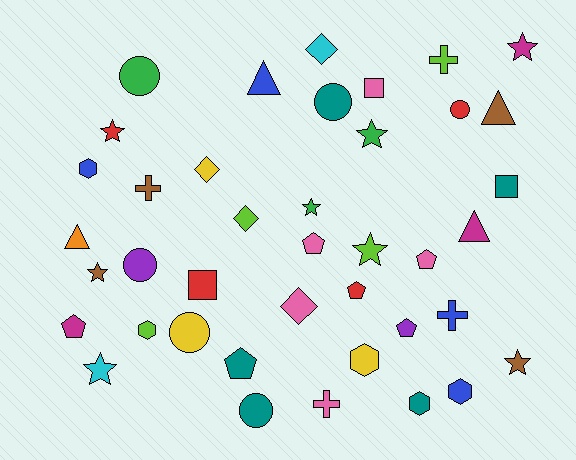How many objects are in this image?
There are 40 objects.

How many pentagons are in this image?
There are 6 pentagons.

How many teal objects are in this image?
There are 5 teal objects.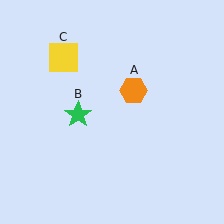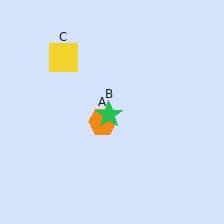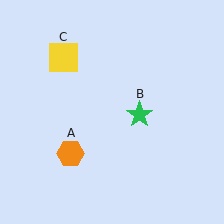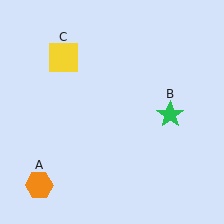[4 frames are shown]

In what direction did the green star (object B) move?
The green star (object B) moved right.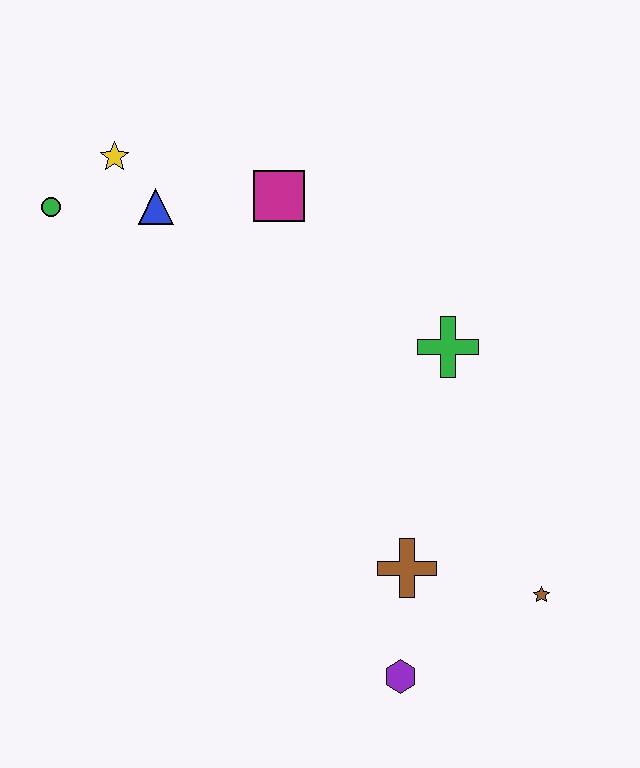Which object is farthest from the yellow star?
The brown star is farthest from the yellow star.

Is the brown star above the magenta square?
No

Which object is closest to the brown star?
The brown cross is closest to the brown star.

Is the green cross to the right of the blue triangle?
Yes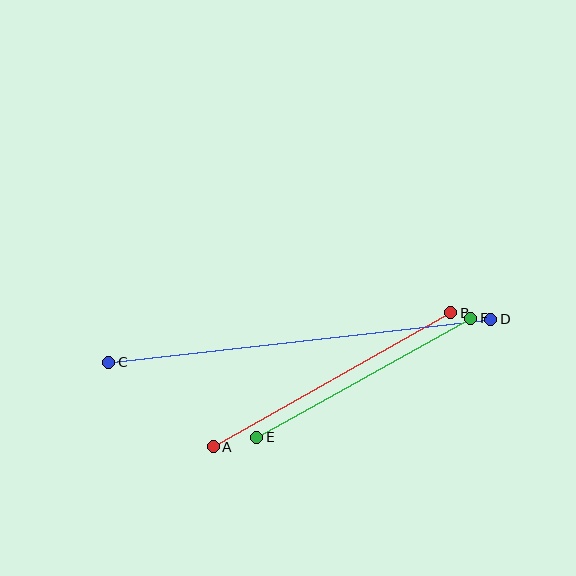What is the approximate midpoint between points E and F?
The midpoint is at approximately (364, 378) pixels.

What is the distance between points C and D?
The distance is approximately 384 pixels.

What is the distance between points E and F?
The distance is approximately 245 pixels.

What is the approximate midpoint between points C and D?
The midpoint is at approximately (300, 341) pixels.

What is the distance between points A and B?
The distance is approximately 273 pixels.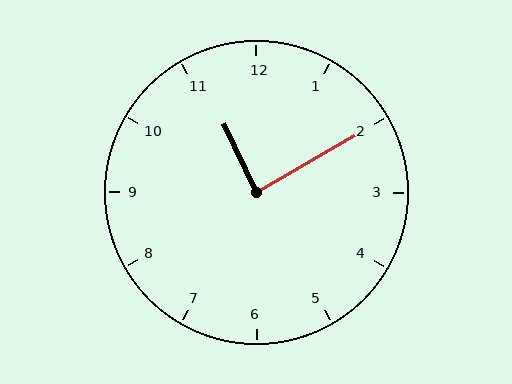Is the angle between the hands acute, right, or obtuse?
It is right.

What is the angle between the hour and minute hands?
Approximately 85 degrees.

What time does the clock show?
11:10.